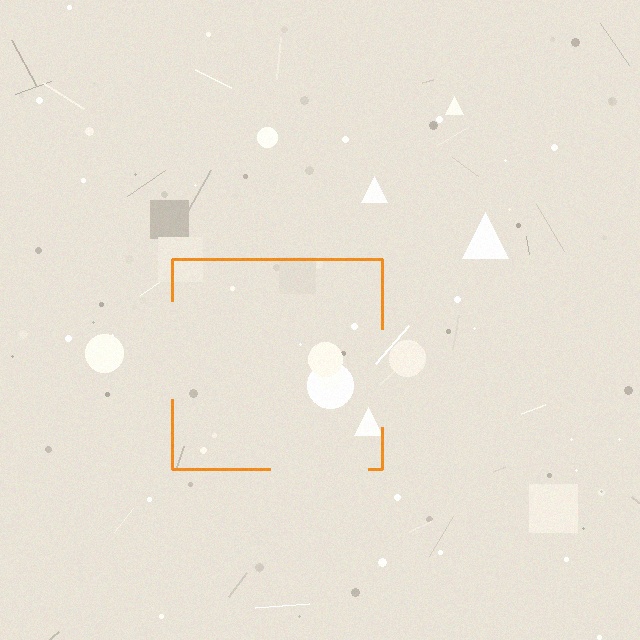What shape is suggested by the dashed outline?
The dashed outline suggests a square.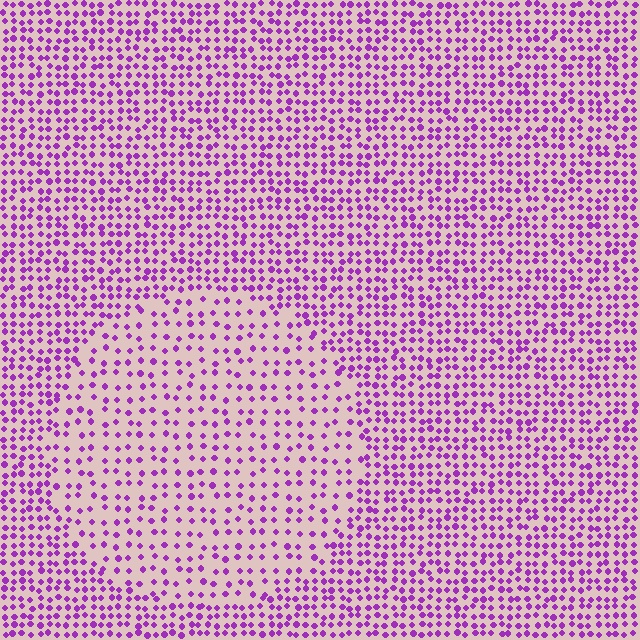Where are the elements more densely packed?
The elements are more densely packed outside the circle boundary.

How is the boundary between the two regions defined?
The boundary is defined by a change in element density (approximately 1.9x ratio). All elements are the same color, size, and shape.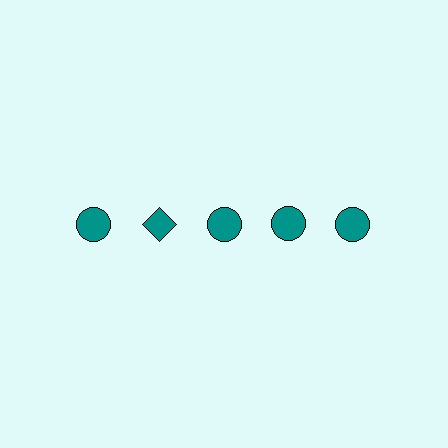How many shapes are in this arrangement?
There are 5 shapes arranged in a grid pattern.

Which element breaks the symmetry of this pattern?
The teal diamond in the top row, second from left column breaks the symmetry. All other shapes are teal circles.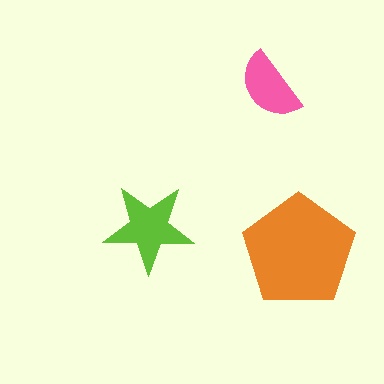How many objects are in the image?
There are 3 objects in the image.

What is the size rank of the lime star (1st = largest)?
2nd.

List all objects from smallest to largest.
The pink semicircle, the lime star, the orange pentagon.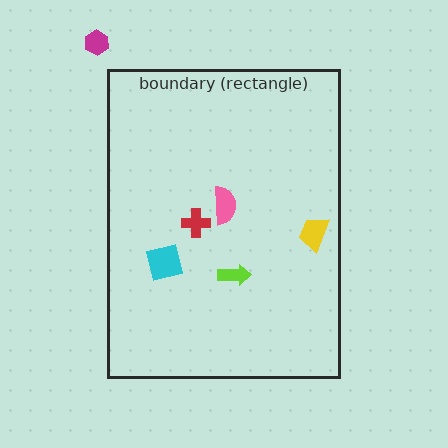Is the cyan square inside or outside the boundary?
Inside.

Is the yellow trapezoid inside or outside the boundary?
Inside.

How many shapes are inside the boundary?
5 inside, 1 outside.